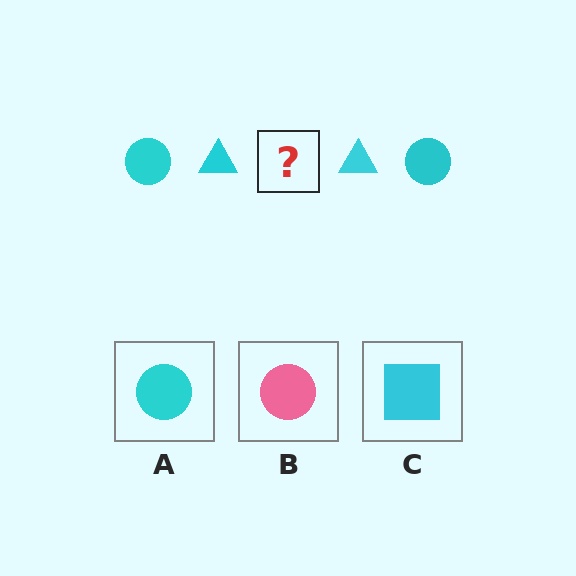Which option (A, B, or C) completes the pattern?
A.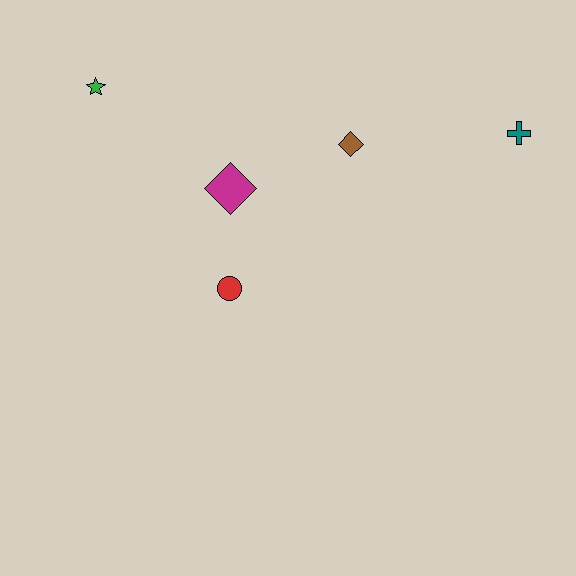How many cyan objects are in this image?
There are no cyan objects.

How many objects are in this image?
There are 5 objects.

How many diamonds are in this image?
There are 2 diamonds.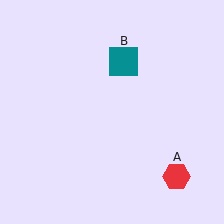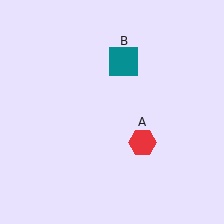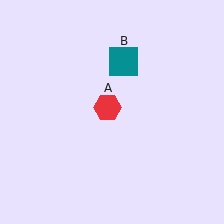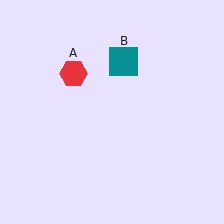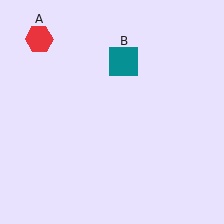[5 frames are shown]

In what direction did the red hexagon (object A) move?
The red hexagon (object A) moved up and to the left.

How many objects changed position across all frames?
1 object changed position: red hexagon (object A).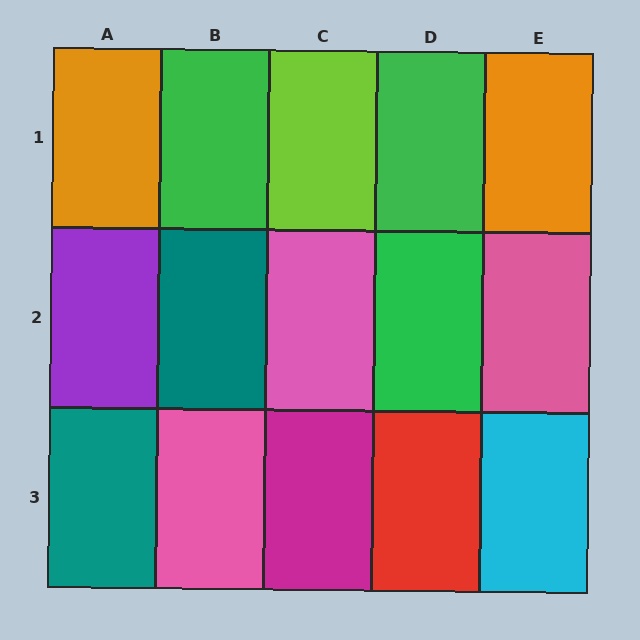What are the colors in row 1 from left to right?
Orange, green, lime, green, orange.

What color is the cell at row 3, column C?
Magenta.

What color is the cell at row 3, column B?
Pink.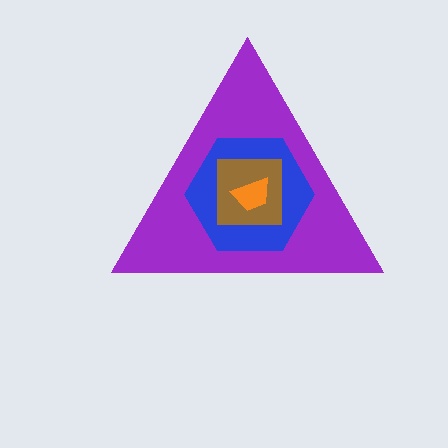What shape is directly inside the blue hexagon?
The brown square.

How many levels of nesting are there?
4.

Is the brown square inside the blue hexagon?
Yes.